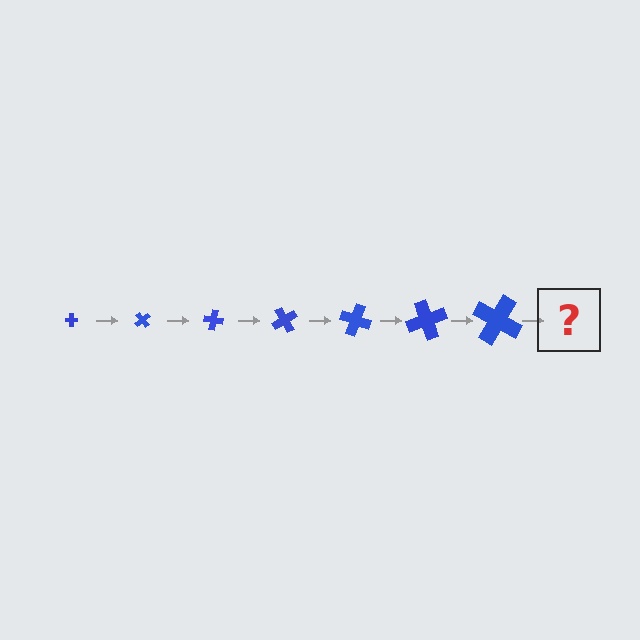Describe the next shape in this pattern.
It should be a cross, larger than the previous one and rotated 350 degrees from the start.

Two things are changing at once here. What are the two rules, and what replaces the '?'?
The two rules are that the cross grows larger each step and it rotates 50 degrees each step. The '?' should be a cross, larger than the previous one and rotated 350 degrees from the start.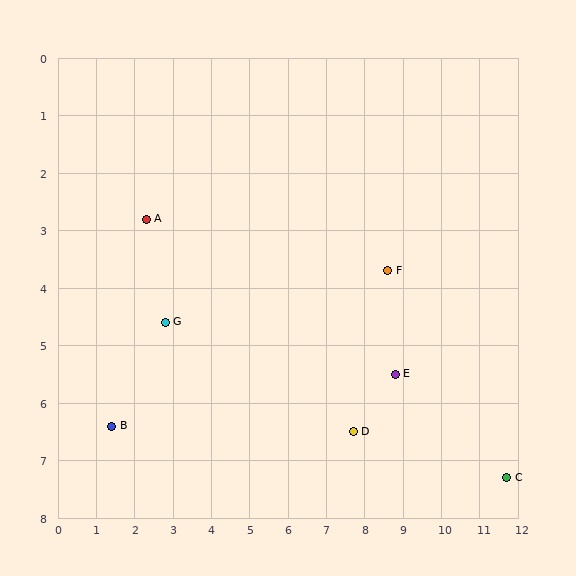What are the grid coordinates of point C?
Point C is at approximately (11.7, 7.3).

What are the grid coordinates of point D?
Point D is at approximately (7.7, 6.5).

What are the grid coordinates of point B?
Point B is at approximately (1.4, 6.4).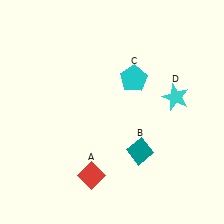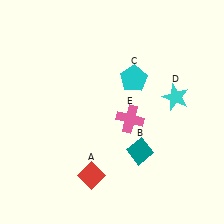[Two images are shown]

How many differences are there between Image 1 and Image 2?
There is 1 difference between the two images.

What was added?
A pink cross (E) was added in Image 2.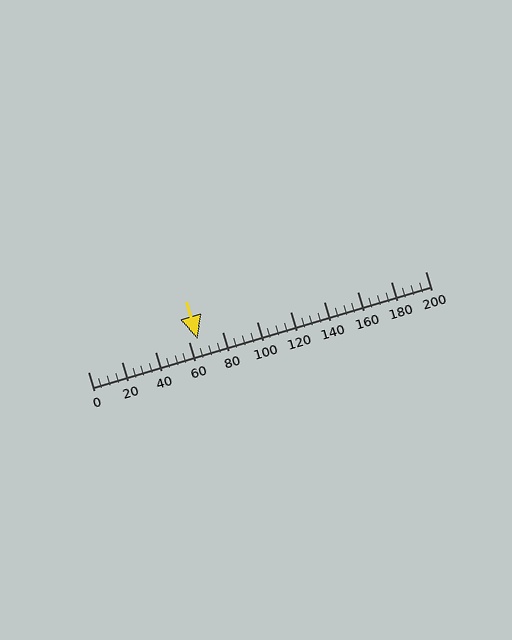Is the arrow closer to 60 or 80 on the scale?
The arrow is closer to 60.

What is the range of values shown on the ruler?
The ruler shows values from 0 to 200.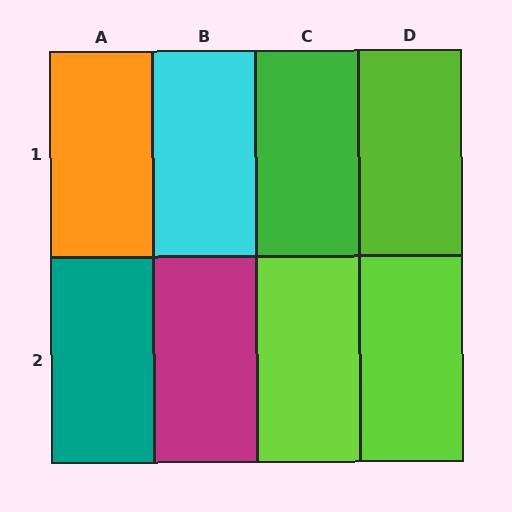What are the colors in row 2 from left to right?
Teal, magenta, lime, lime.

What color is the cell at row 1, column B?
Cyan.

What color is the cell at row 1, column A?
Orange.